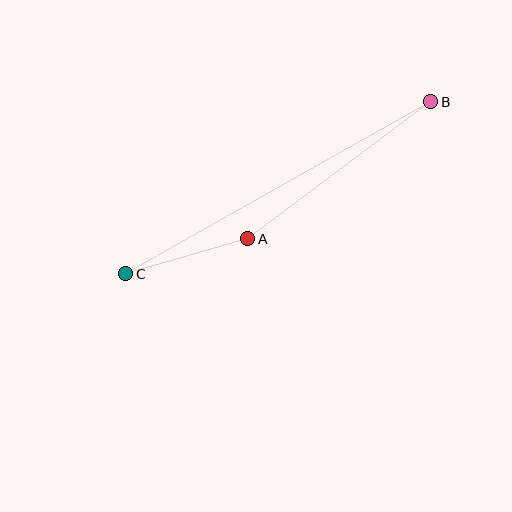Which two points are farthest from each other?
Points B and C are farthest from each other.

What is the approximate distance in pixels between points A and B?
The distance between A and B is approximately 228 pixels.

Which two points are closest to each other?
Points A and C are closest to each other.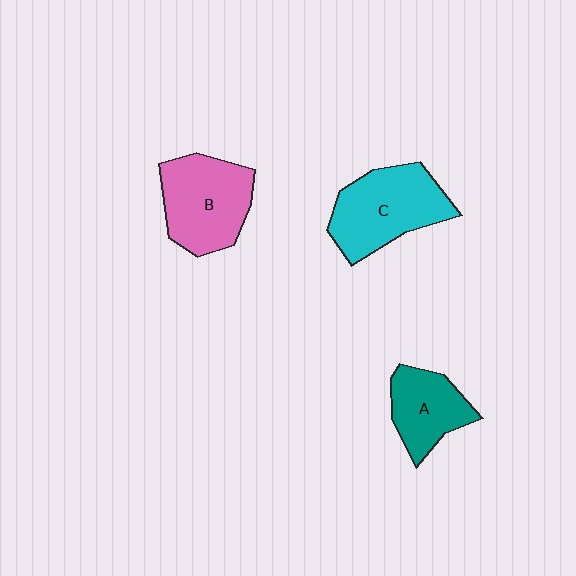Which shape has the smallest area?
Shape A (teal).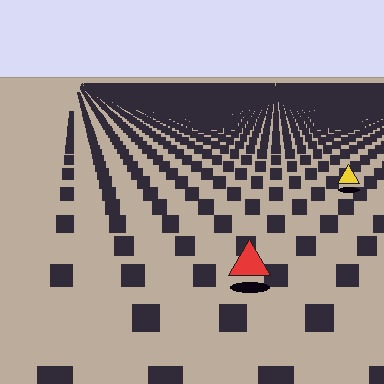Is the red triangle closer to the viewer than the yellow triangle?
Yes. The red triangle is closer — you can tell from the texture gradient: the ground texture is coarser near it.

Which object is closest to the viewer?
The red triangle is closest. The texture marks near it are larger and more spread out.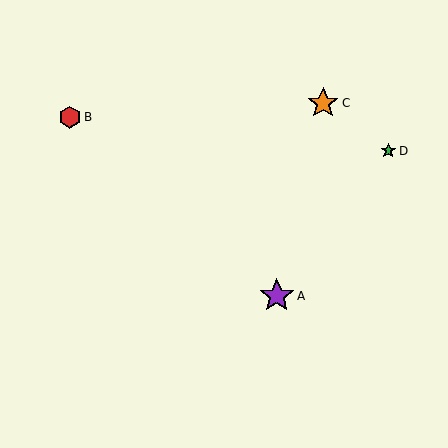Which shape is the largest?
The purple star (labeled A) is the largest.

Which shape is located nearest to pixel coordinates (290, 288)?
The purple star (labeled A) at (277, 296) is nearest to that location.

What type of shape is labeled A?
Shape A is a purple star.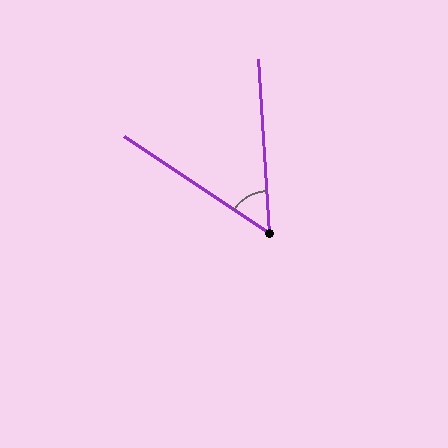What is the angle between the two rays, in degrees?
Approximately 53 degrees.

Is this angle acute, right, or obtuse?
It is acute.